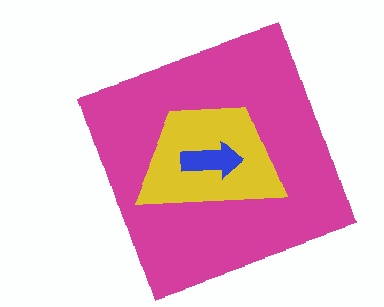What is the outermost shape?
The magenta square.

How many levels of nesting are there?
3.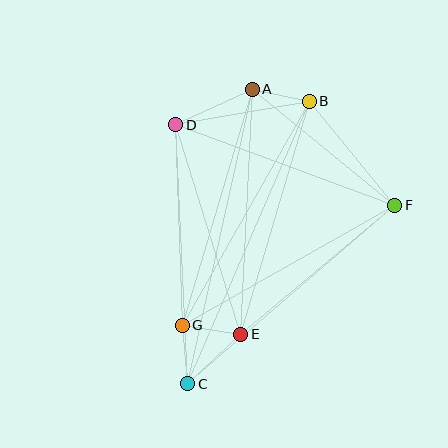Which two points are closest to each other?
Points A and B are closest to each other.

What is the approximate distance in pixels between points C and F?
The distance between C and F is approximately 273 pixels.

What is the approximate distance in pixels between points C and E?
The distance between C and E is approximately 72 pixels.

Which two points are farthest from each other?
Points B and C are farthest from each other.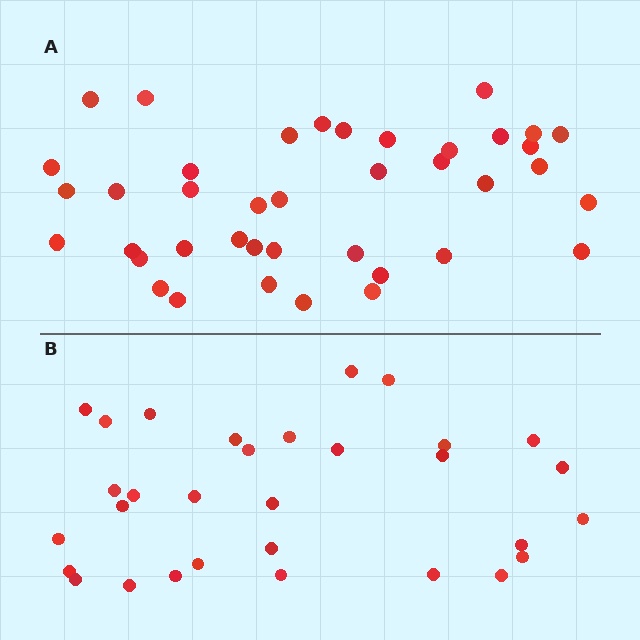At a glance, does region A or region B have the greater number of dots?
Region A (the top region) has more dots.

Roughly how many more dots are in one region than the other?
Region A has roughly 8 or so more dots than region B.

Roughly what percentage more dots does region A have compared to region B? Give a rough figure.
About 30% more.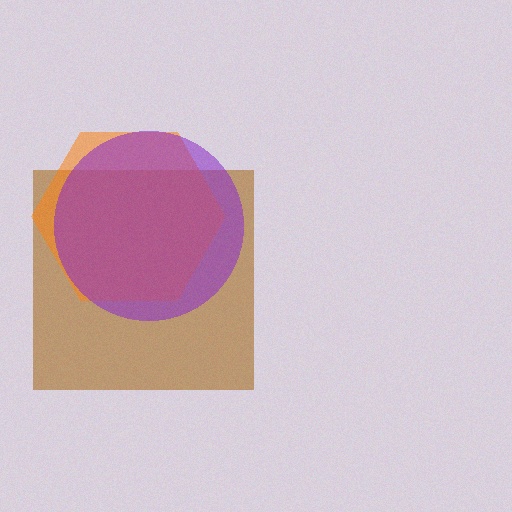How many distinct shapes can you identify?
There are 3 distinct shapes: a brown square, an orange hexagon, a purple circle.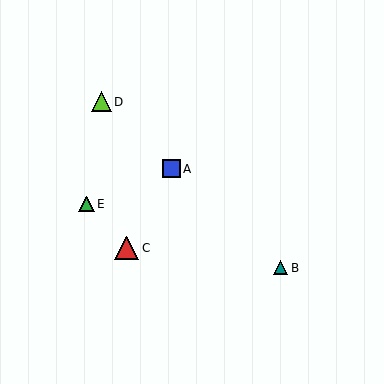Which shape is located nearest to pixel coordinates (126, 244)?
The red triangle (labeled C) at (127, 248) is nearest to that location.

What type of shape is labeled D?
Shape D is a lime triangle.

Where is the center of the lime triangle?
The center of the lime triangle is at (101, 102).